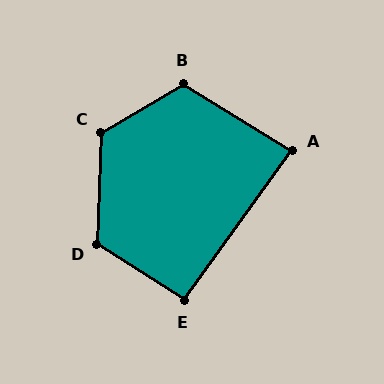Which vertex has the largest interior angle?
C, at approximately 123 degrees.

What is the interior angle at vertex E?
Approximately 93 degrees (approximately right).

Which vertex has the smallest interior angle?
A, at approximately 86 degrees.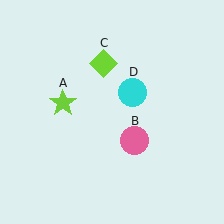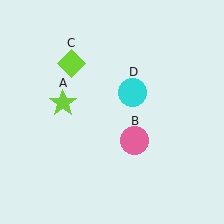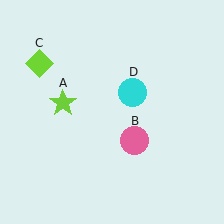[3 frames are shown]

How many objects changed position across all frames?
1 object changed position: lime diamond (object C).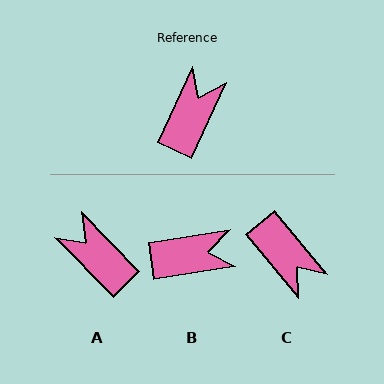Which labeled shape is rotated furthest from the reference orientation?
C, about 116 degrees away.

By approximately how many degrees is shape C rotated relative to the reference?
Approximately 116 degrees clockwise.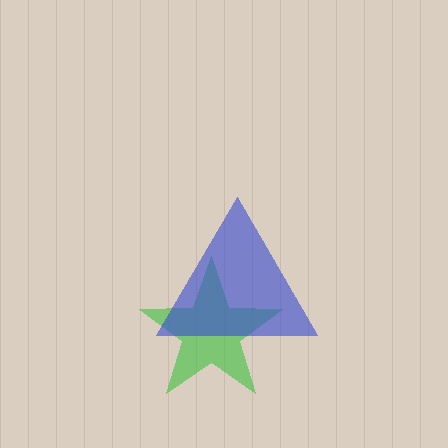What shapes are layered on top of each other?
The layered shapes are: a green star, a blue triangle.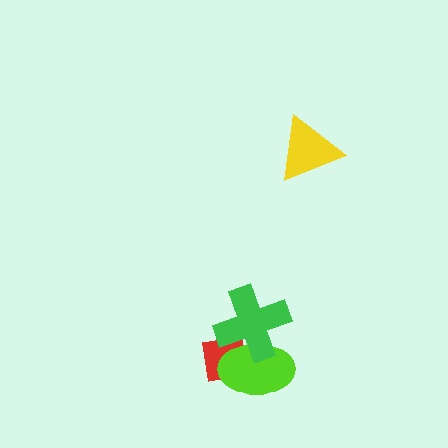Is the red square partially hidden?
Yes, it is partially covered by another shape.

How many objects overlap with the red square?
2 objects overlap with the red square.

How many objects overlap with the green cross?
2 objects overlap with the green cross.